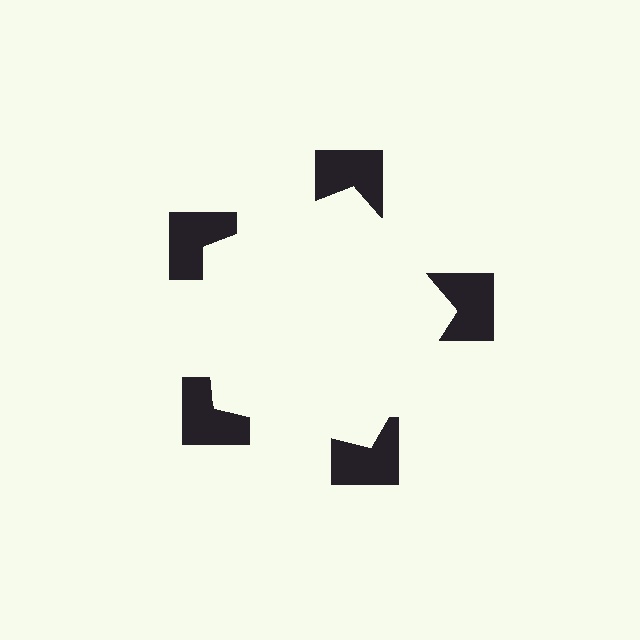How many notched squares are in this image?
There are 5 — one at each vertex of the illusory pentagon.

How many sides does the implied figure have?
5 sides.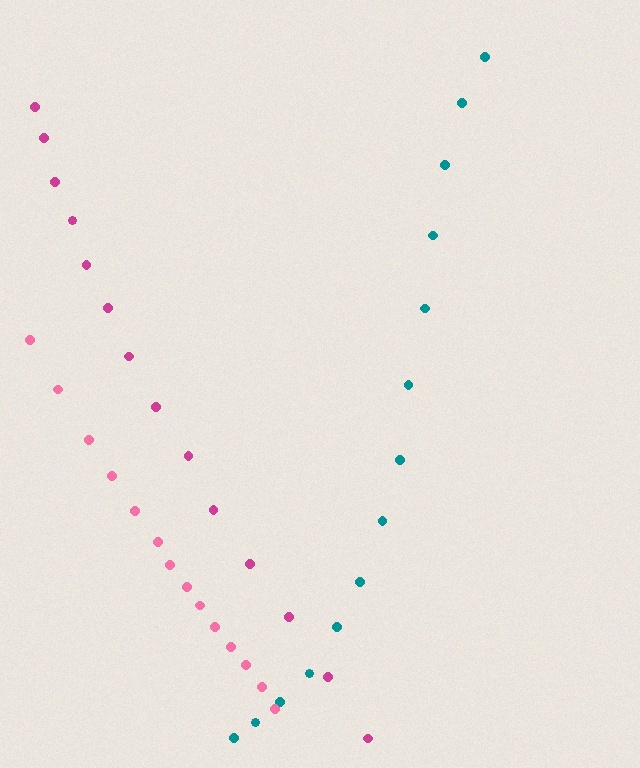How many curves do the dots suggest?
There are 3 distinct paths.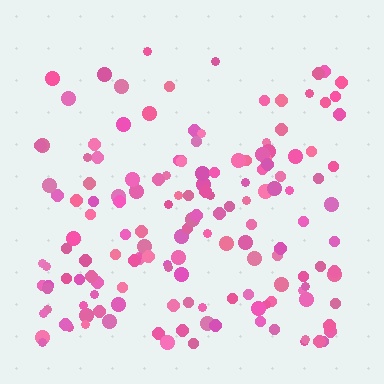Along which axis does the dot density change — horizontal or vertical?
Vertical.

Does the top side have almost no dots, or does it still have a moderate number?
Still a moderate number, just noticeably fewer than the bottom.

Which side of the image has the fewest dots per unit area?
The top.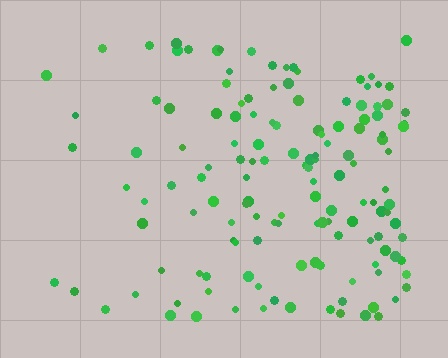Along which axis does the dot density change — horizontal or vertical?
Horizontal.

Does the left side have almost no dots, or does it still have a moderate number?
Still a moderate number, just noticeably fewer than the right.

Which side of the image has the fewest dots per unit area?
The left.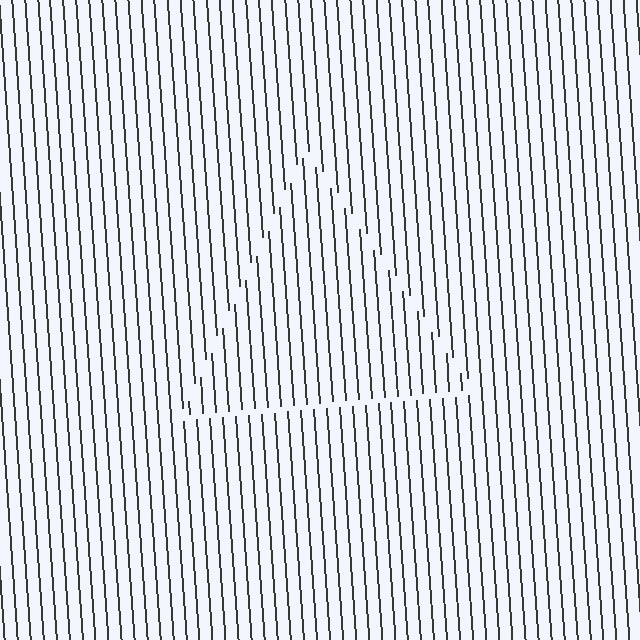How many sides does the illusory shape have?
3 sides — the line-ends trace a triangle.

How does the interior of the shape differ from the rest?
The interior of the shape contains the same grating, shifted by half a period — the contour is defined by the phase discontinuity where line-ends from the inner and outer gratings abut.